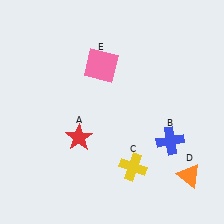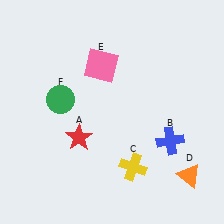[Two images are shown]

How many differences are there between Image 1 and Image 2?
There is 1 difference between the two images.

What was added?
A green circle (F) was added in Image 2.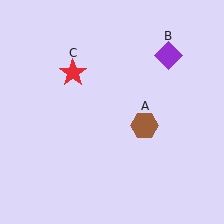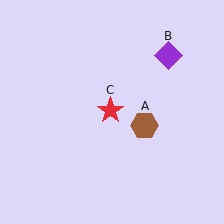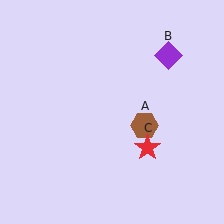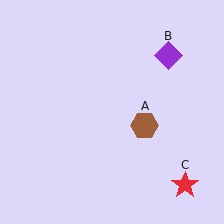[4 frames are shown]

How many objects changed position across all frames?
1 object changed position: red star (object C).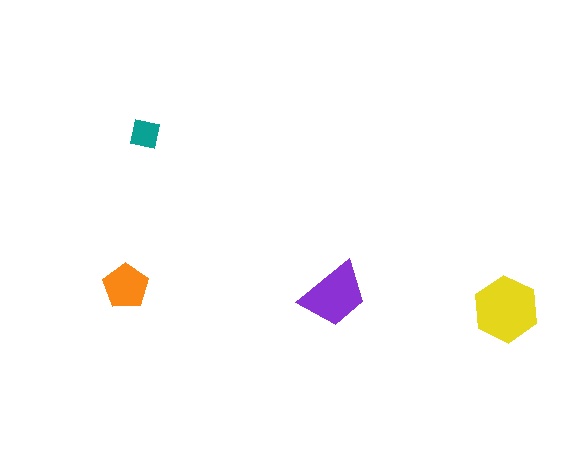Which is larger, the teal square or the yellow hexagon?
The yellow hexagon.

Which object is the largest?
The yellow hexagon.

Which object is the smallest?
The teal square.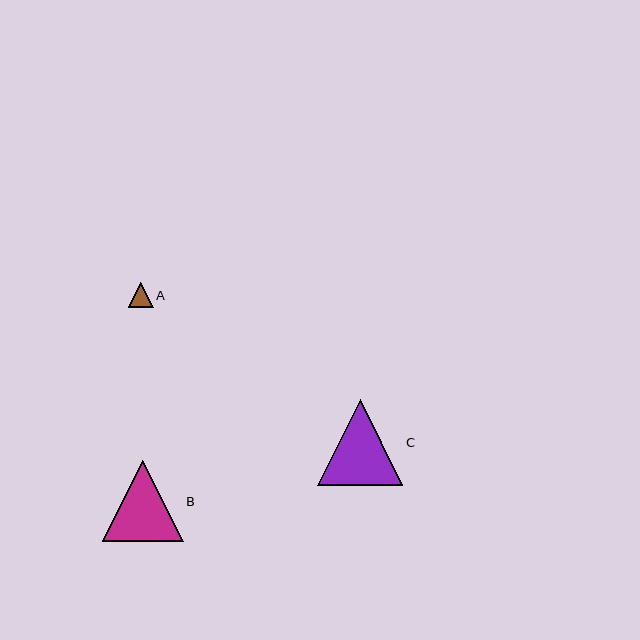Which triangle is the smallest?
Triangle A is the smallest with a size of approximately 25 pixels.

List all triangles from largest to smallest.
From largest to smallest: C, B, A.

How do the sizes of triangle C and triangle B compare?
Triangle C and triangle B are approximately the same size.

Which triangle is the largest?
Triangle C is the largest with a size of approximately 86 pixels.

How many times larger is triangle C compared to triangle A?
Triangle C is approximately 3.4 times the size of triangle A.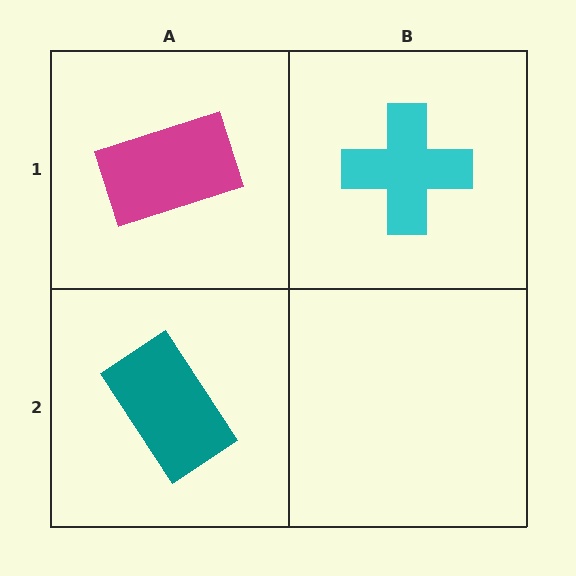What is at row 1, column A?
A magenta rectangle.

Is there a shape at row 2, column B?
No, that cell is empty.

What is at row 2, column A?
A teal rectangle.